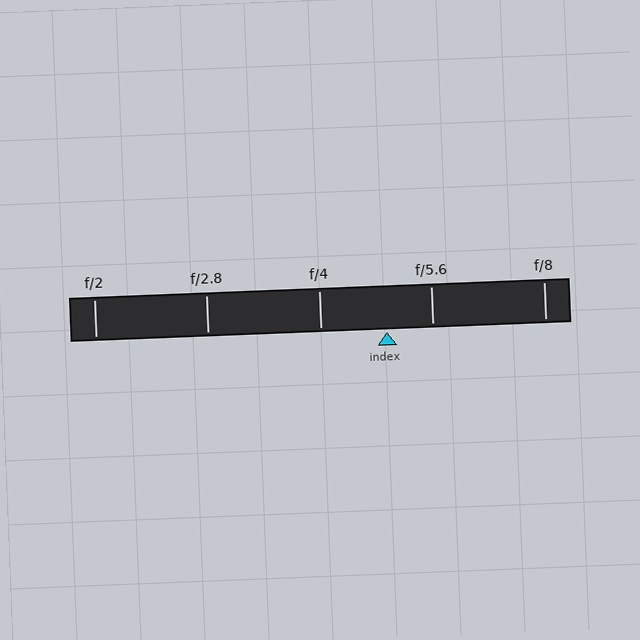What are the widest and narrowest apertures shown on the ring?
The widest aperture shown is f/2 and the narrowest is f/8.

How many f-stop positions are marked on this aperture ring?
There are 5 f-stop positions marked.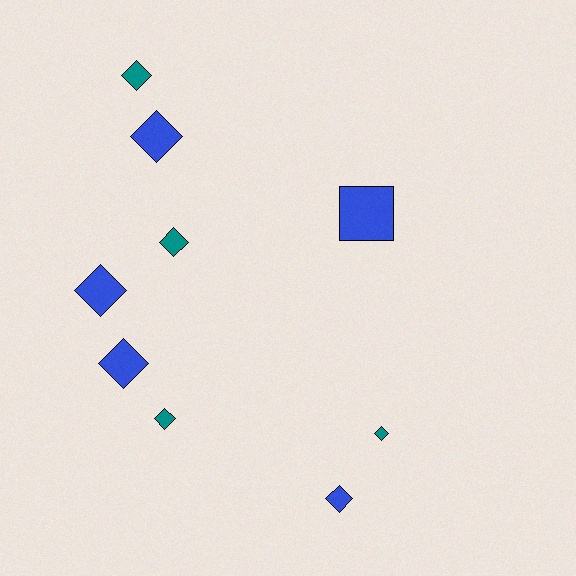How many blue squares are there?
There is 1 blue square.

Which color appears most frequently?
Blue, with 5 objects.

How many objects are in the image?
There are 9 objects.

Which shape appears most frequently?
Diamond, with 8 objects.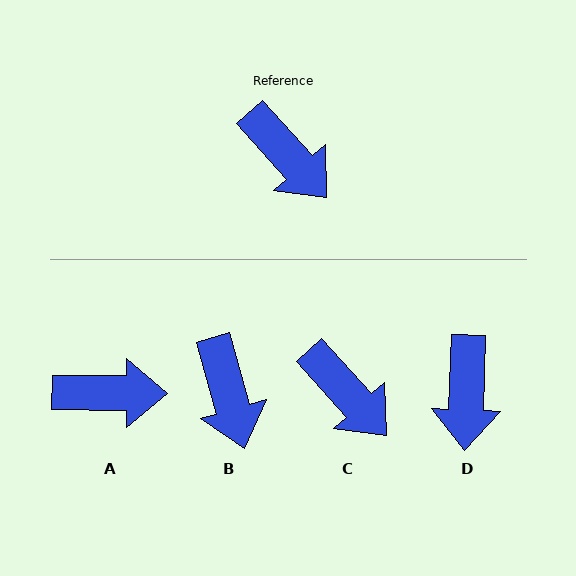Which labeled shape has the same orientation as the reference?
C.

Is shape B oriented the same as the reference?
No, it is off by about 26 degrees.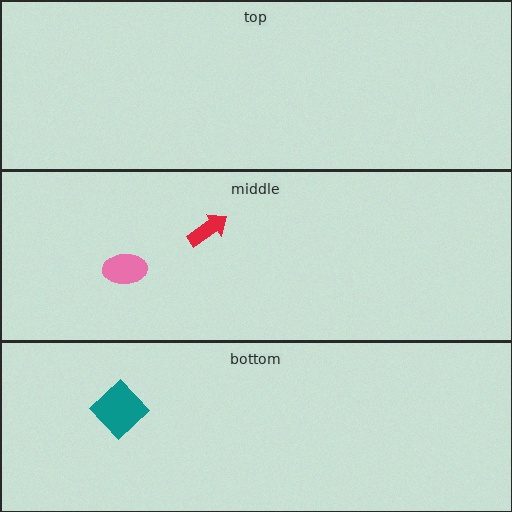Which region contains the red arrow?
The middle region.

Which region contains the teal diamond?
The bottom region.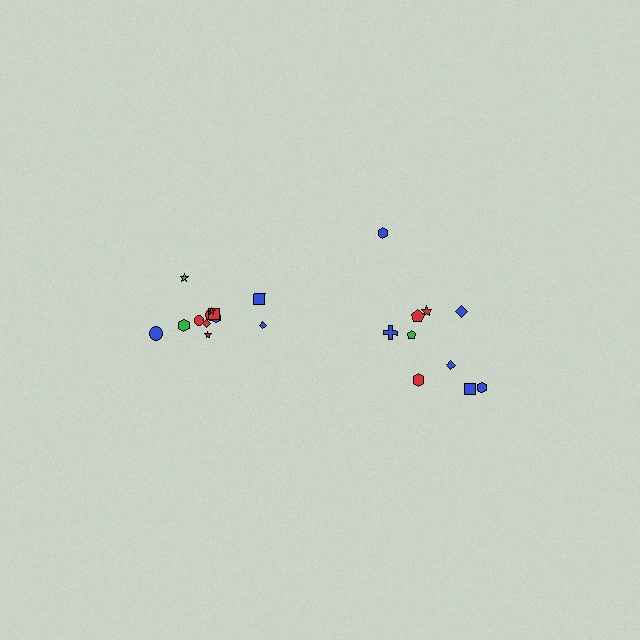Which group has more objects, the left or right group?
The left group.